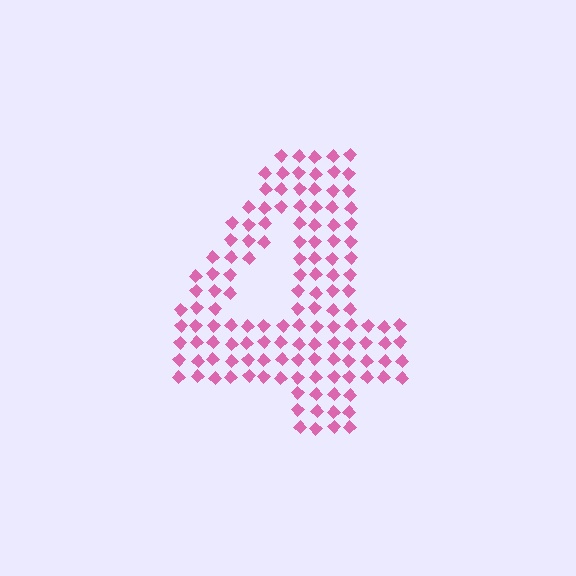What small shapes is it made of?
It is made of small diamonds.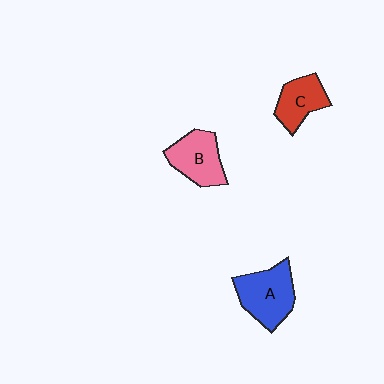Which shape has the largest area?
Shape A (blue).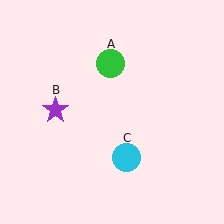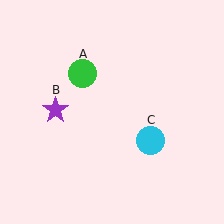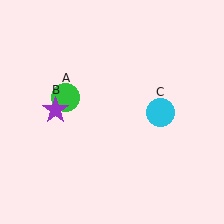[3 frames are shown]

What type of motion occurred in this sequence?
The green circle (object A), cyan circle (object C) rotated counterclockwise around the center of the scene.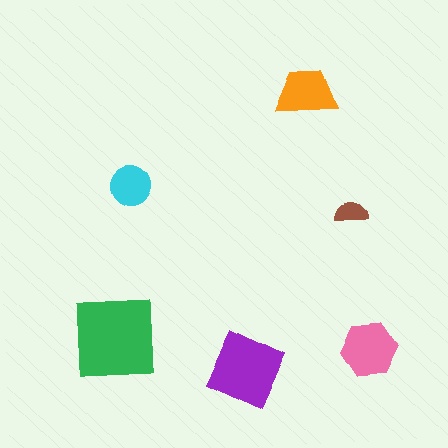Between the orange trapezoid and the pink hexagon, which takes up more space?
The pink hexagon.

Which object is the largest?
The green square.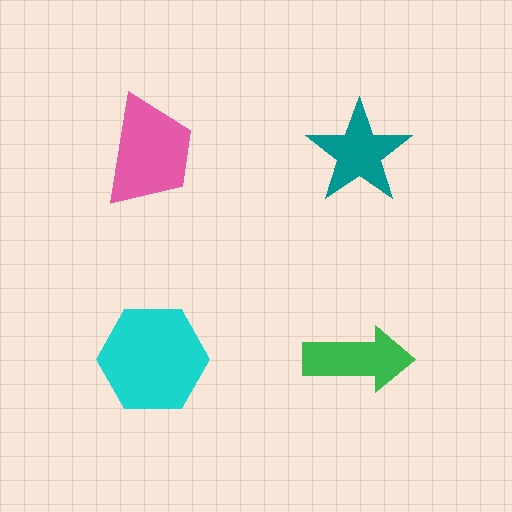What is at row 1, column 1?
A pink trapezoid.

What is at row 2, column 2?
A green arrow.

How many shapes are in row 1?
2 shapes.